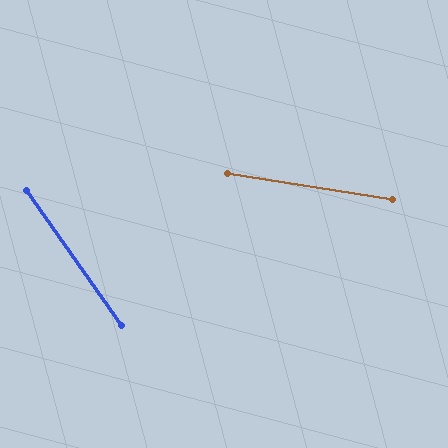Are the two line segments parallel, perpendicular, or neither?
Neither parallel nor perpendicular — they differ by about 46°.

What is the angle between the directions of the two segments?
Approximately 46 degrees.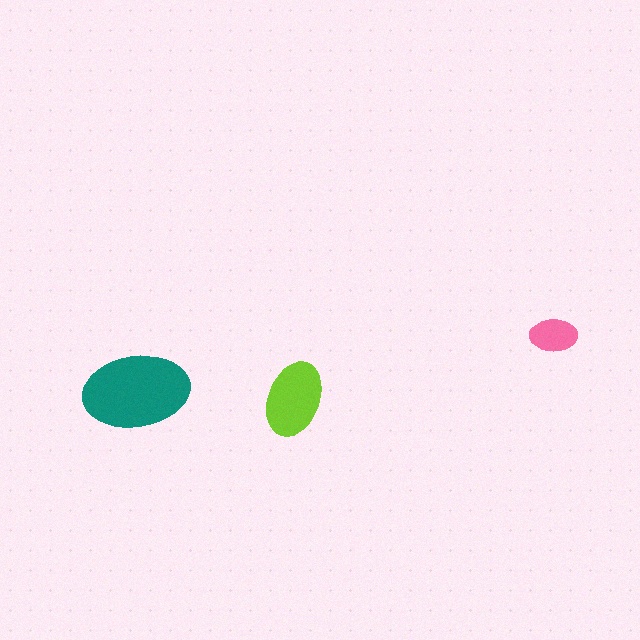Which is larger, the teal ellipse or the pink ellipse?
The teal one.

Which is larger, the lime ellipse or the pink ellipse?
The lime one.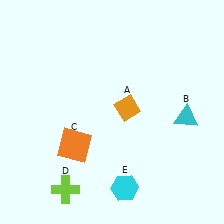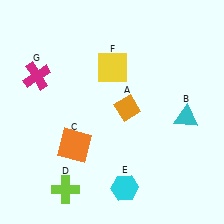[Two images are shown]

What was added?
A yellow square (F), a magenta cross (G) were added in Image 2.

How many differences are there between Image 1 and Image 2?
There are 2 differences between the two images.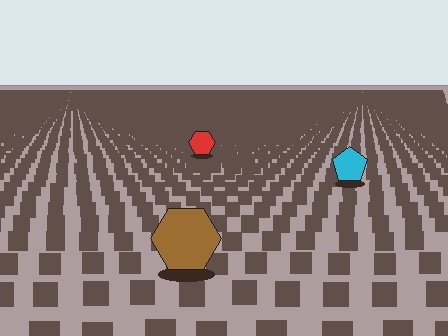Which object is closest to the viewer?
The brown hexagon is closest. The texture marks near it are larger and more spread out.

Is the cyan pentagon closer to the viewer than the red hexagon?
Yes. The cyan pentagon is closer — you can tell from the texture gradient: the ground texture is coarser near it.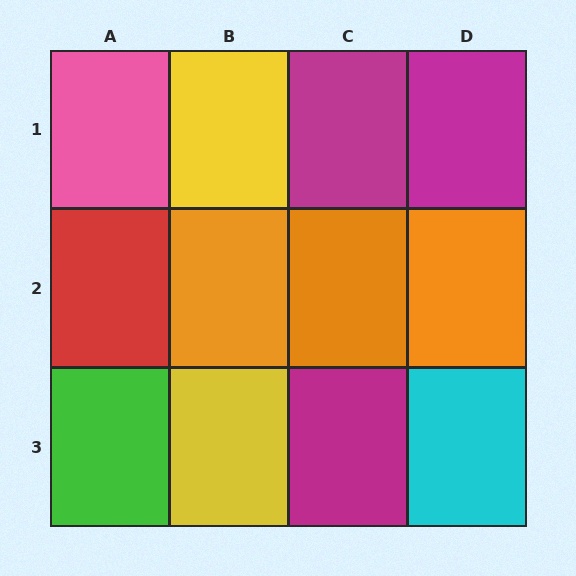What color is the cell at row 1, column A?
Pink.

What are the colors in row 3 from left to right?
Green, yellow, magenta, cyan.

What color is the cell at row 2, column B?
Orange.